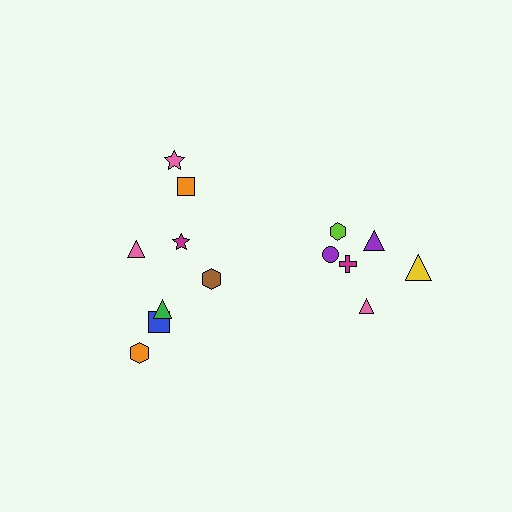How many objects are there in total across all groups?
There are 14 objects.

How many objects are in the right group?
There are 6 objects.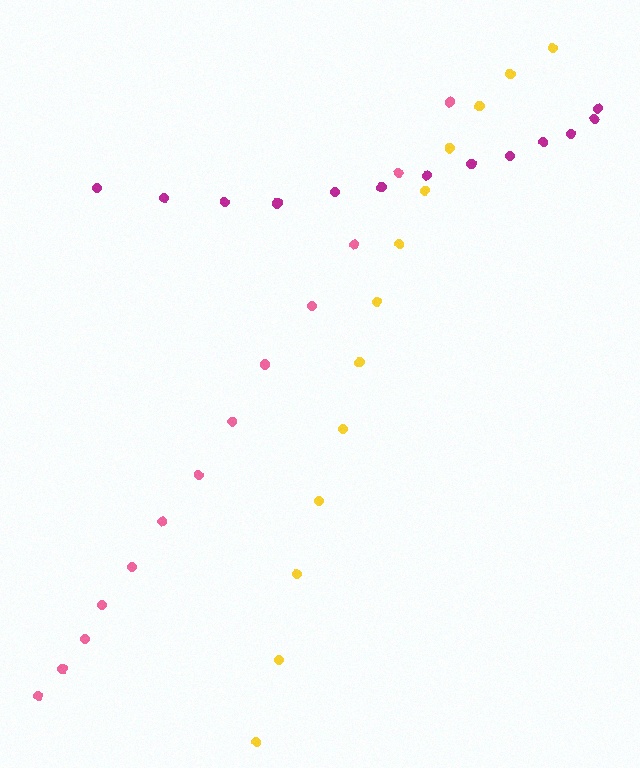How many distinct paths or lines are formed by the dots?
There are 3 distinct paths.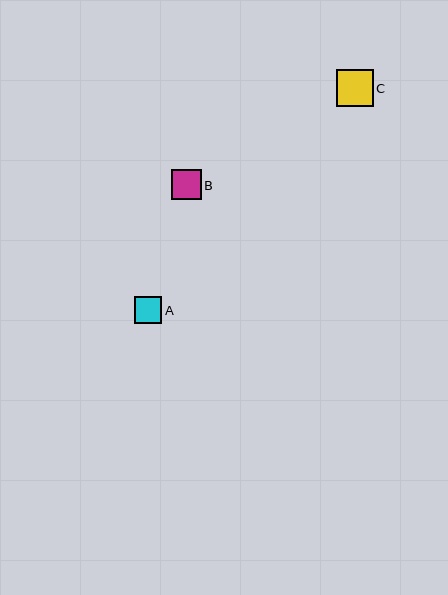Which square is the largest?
Square C is the largest with a size of approximately 37 pixels.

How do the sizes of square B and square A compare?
Square B and square A are approximately the same size.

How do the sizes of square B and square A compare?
Square B and square A are approximately the same size.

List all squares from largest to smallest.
From largest to smallest: C, B, A.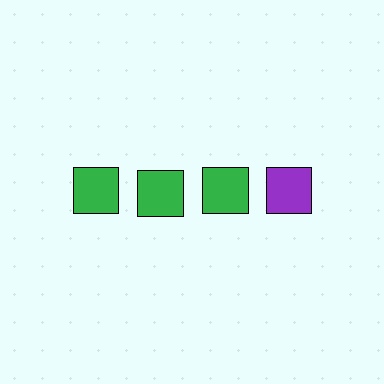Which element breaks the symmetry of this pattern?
The purple square in the top row, second from right column breaks the symmetry. All other shapes are green squares.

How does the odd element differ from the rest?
It has a different color: purple instead of green.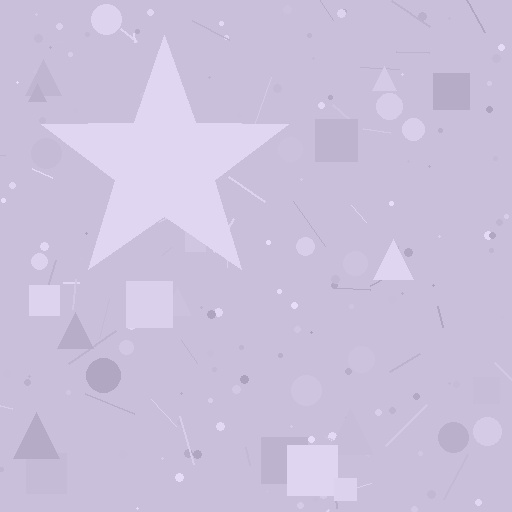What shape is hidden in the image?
A star is hidden in the image.